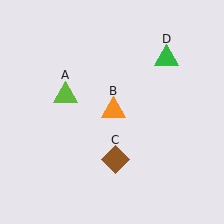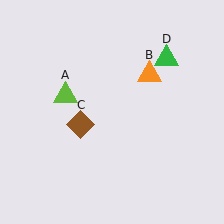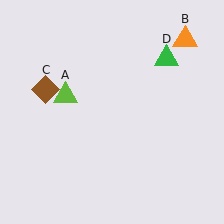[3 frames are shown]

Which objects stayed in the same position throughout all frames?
Lime triangle (object A) and green triangle (object D) remained stationary.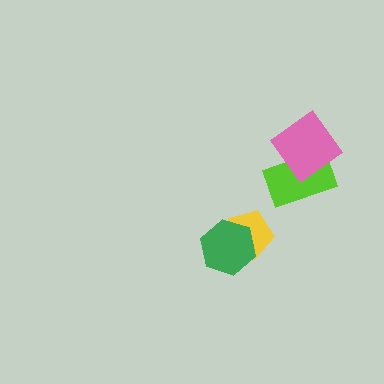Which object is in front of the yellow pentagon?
The green hexagon is in front of the yellow pentagon.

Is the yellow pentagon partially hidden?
Yes, it is partially covered by another shape.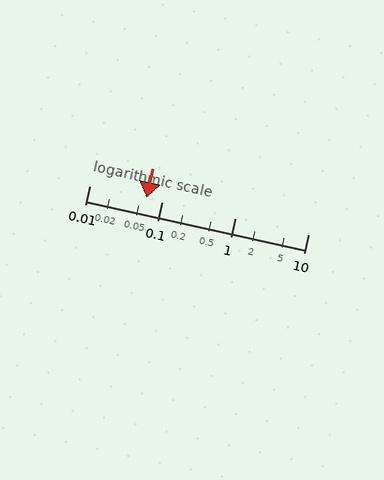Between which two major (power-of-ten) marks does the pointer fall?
The pointer is between 0.01 and 0.1.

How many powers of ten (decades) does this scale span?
The scale spans 3 decades, from 0.01 to 10.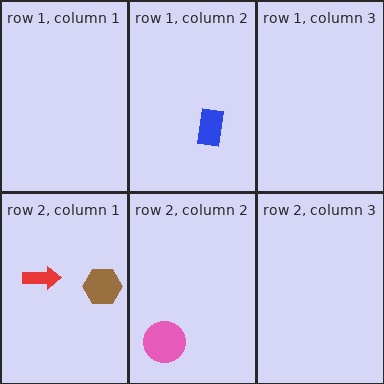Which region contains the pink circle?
The row 2, column 2 region.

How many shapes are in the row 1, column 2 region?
1.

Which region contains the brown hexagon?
The row 2, column 1 region.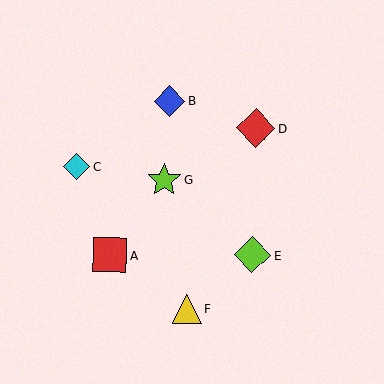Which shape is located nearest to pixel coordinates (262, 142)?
The red diamond (labeled D) at (256, 128) is nearest to that location.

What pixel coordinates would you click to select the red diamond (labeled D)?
Click at (256, 128) to select the red diamond D.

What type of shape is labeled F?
Shape F is a yellow triangle.